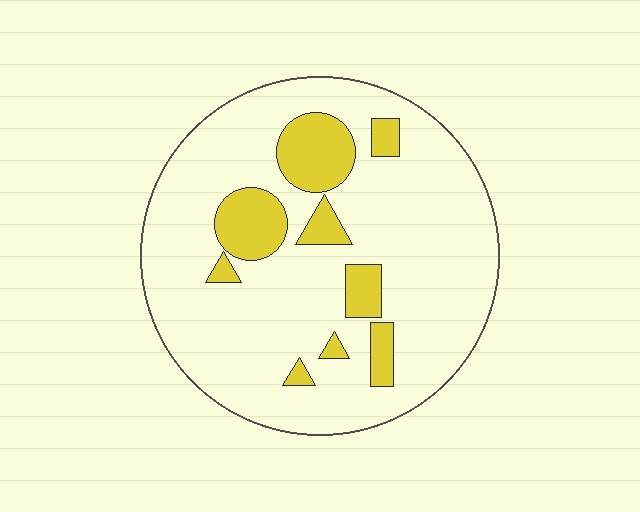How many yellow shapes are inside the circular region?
9.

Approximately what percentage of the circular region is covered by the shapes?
Approximately 15%.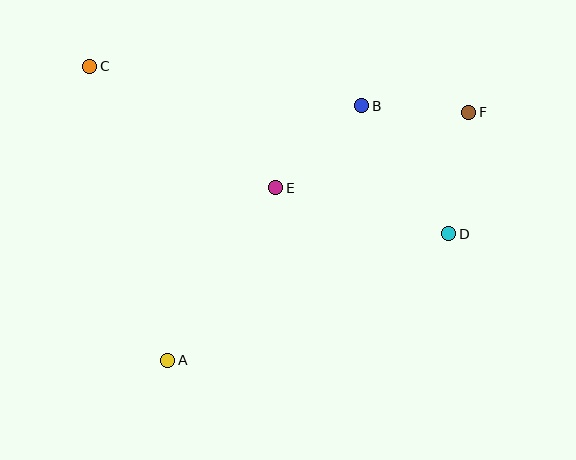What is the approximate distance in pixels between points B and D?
The distance between B and D is approximately 155 pixels.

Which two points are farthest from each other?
Points C and D are farthest from each other.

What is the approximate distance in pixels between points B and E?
The distance between B and E is approximately 119 pixels.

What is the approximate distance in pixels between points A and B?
The distance between A and B is approximately 320 pixels.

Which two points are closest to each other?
Points B and F are closest to each other.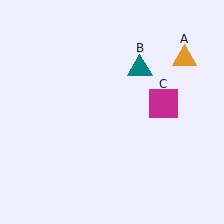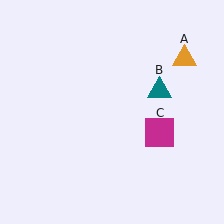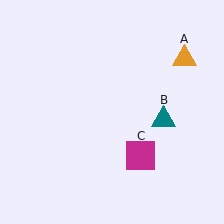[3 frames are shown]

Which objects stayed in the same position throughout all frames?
Orange triangle (object A) remained stationary.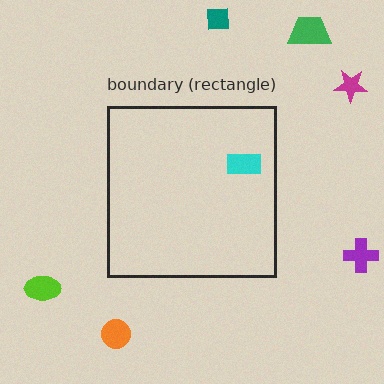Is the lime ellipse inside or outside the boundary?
Outside.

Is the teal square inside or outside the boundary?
Outside.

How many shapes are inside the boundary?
1 inside, 6 outside.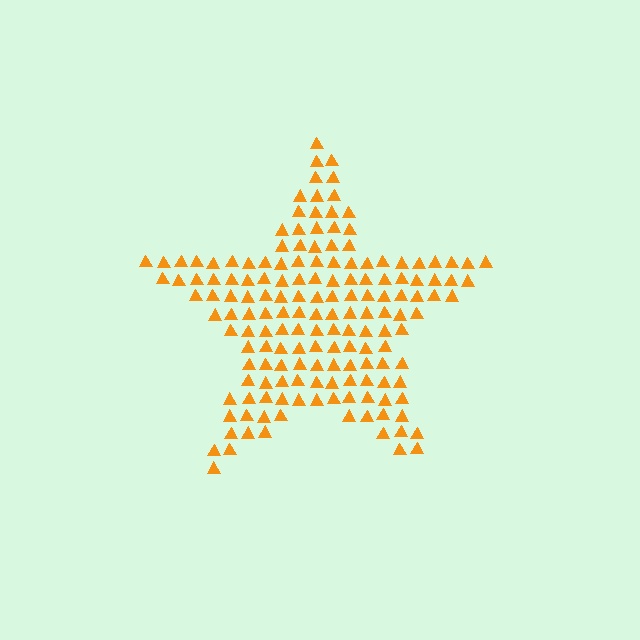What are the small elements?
The small elements are triangles.